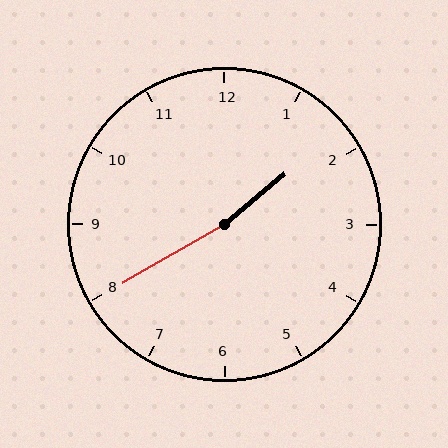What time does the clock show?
1:40.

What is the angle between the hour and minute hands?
Approximately 170 degrees.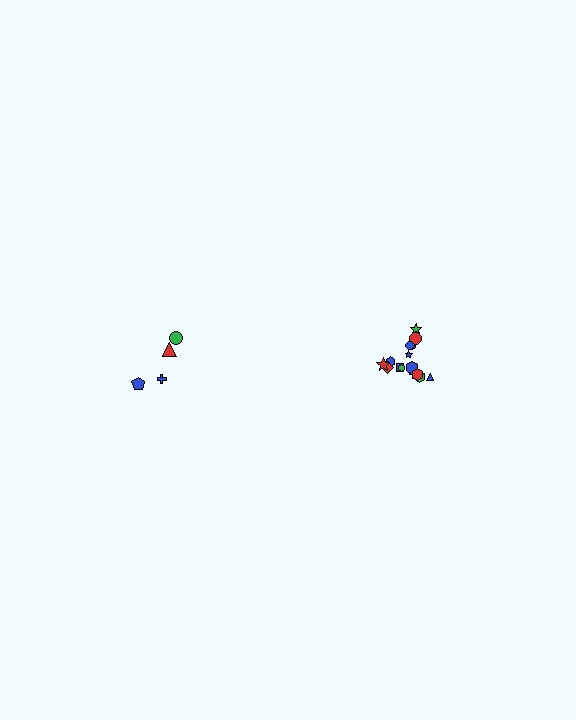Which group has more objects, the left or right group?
The right group.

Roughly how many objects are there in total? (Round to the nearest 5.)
Roughly 20 objects in total.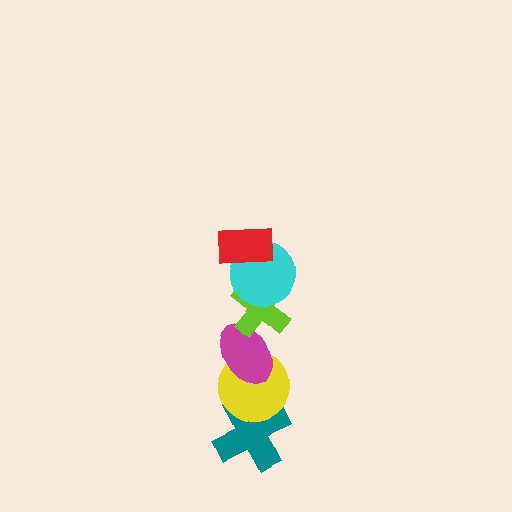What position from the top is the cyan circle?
The cyan circle is 2nd from the top.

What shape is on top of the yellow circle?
The magenta ellipse is on top of the yellow circle.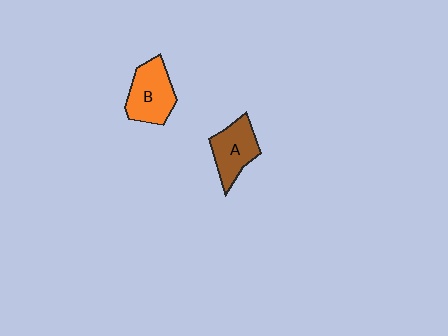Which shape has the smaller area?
Shape A (brown).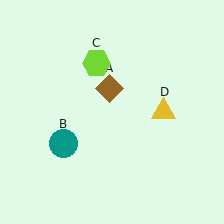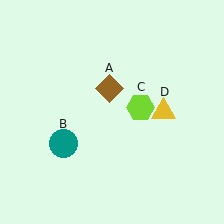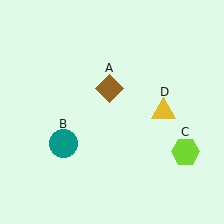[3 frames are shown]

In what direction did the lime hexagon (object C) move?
The lime hexagon (object C) moved down and to the right.